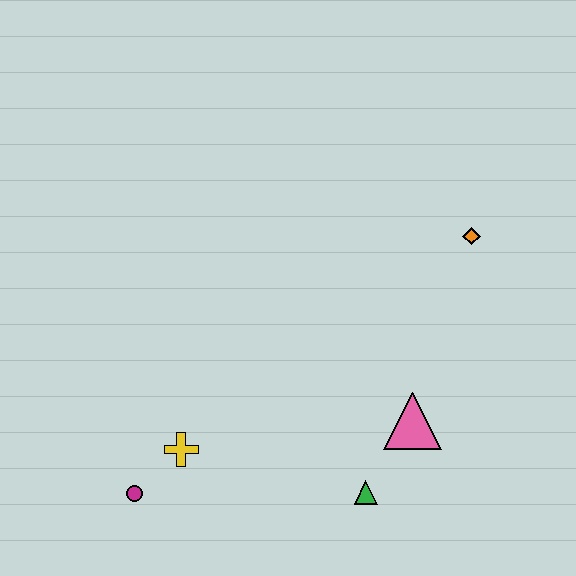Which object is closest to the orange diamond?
The pink triangle is closest to the orange diamond.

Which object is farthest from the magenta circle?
The orange diamond is farthest from the magenta circle.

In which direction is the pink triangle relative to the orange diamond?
The pink triangle is below the orange diamond.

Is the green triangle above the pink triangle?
No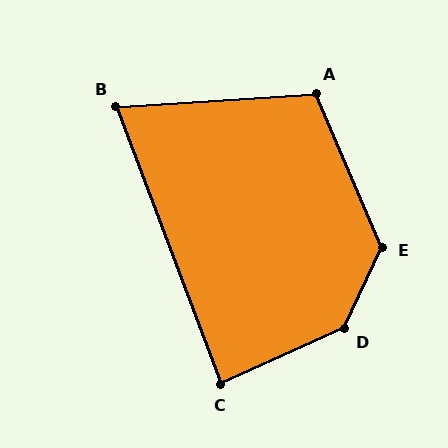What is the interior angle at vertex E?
Approximately 132 degrees (obtuse).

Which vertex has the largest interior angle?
D, at approximately 139 degrees.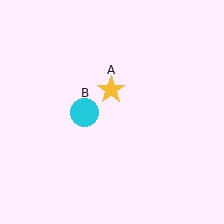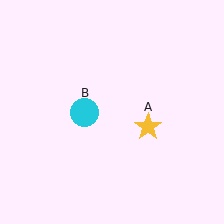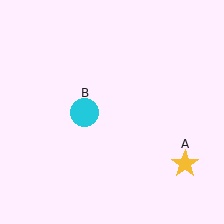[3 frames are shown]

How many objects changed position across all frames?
1 object changed position: yellow star (object A).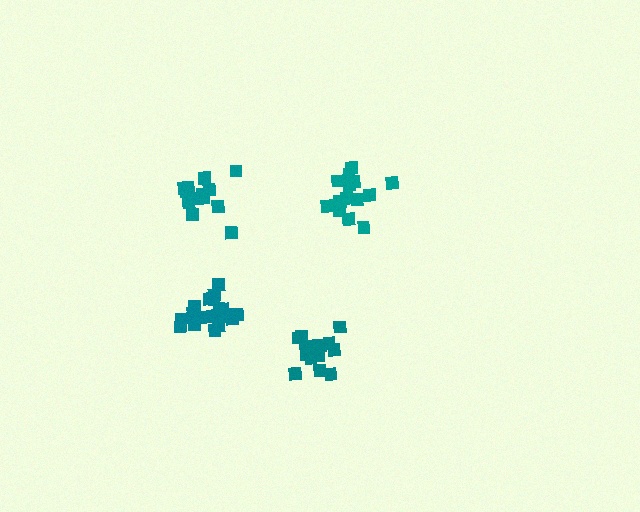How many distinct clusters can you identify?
There are 4 distinct clusters.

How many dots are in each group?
Group 1: 19 dots, Group 2: 14 dots, Group 3: 14 dots, Group 4: 15 dots (62 total).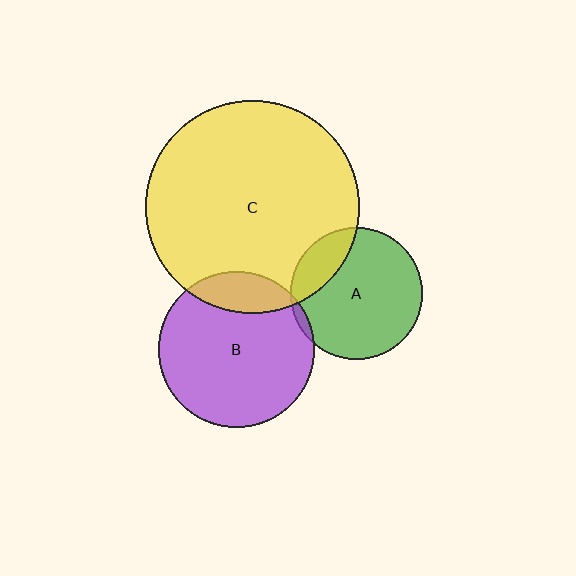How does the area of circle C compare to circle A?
Approximately 2.6 times.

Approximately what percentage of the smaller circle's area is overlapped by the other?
Approximately 20%.